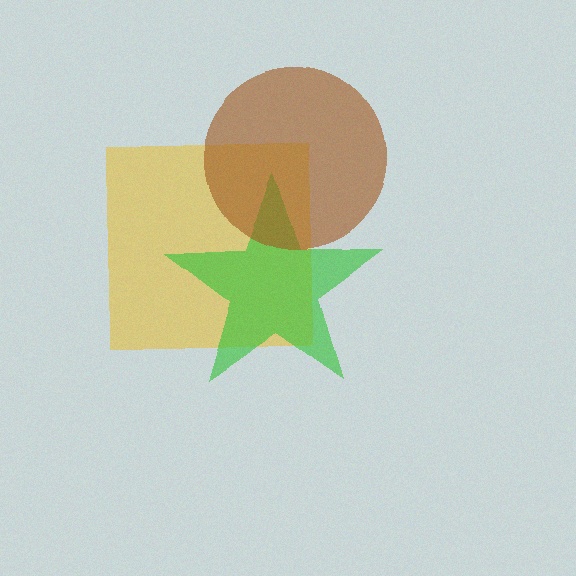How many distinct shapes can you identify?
There are 3 distinct shapes: a yellow square, a green star, a brown circle.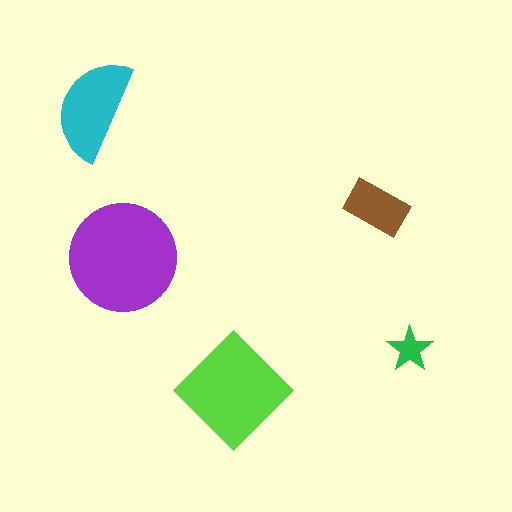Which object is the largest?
The purple circle.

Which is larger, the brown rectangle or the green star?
The brown rectangle.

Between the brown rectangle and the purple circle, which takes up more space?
The purple circle.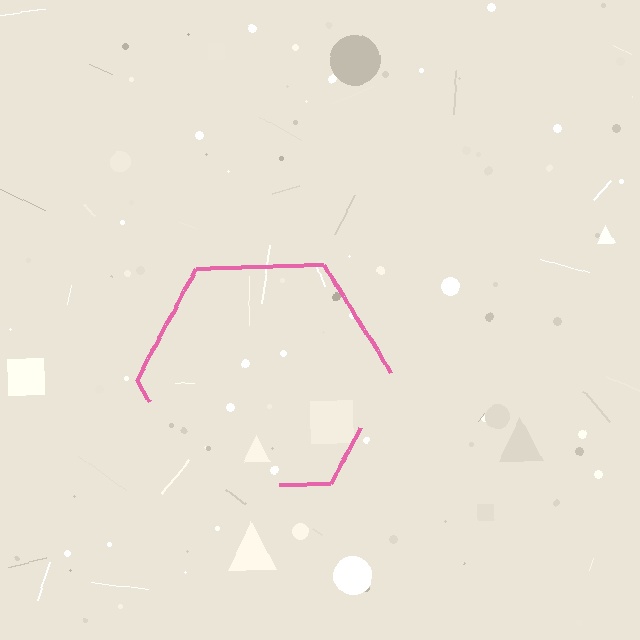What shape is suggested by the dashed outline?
The dashed outline suggests a hexagon.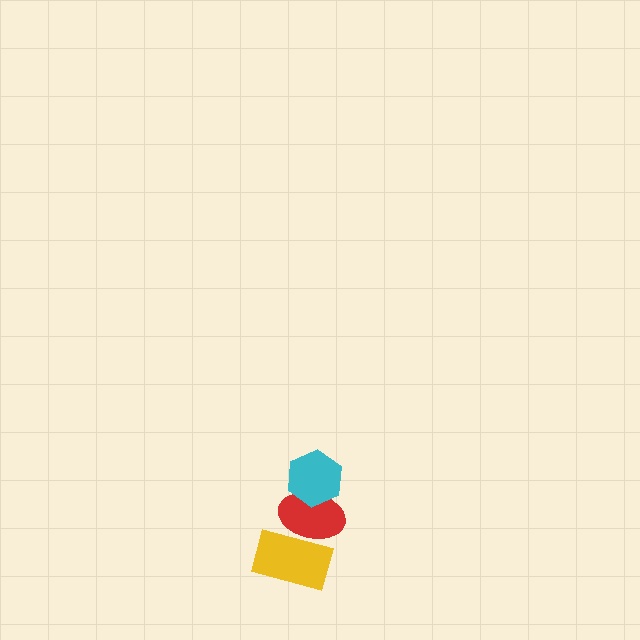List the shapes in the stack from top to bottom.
From top to bottom: the cyan hexagon, the red ellipse, the yellow rectangle.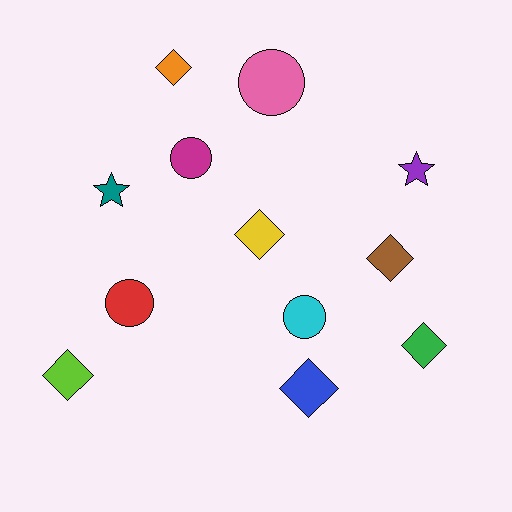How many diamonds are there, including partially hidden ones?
There are 6 diamonds.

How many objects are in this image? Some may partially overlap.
There are 12 objects.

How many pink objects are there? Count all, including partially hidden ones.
There is 1 pink object.